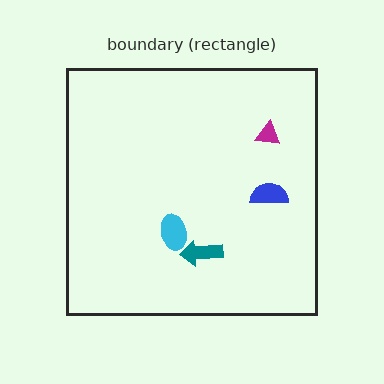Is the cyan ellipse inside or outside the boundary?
Inside.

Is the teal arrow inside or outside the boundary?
Inside.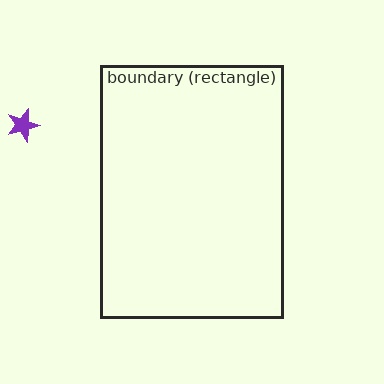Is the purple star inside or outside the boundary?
Outside.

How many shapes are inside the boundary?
0 inside, 1 outside.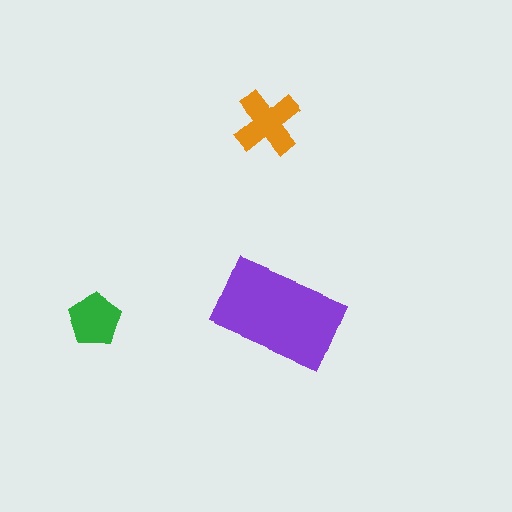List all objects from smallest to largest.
The green pentagon, the orange cross, the purple rectangle.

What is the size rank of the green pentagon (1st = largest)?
3rd.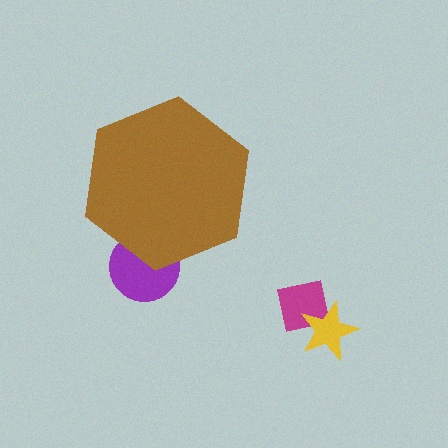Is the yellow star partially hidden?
No, the yellow star is fully visible.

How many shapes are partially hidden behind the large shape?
1 shape is partially hidden.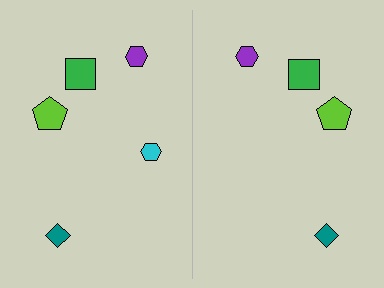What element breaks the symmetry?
A cyan hexagon is missing from the right side.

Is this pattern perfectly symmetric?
No, the pattern is not perfectly symmetric. A cyan hexagon is missing from the right side.